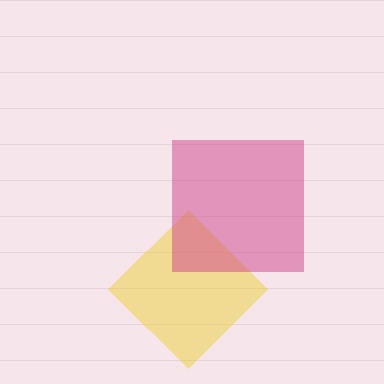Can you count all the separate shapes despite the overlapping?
Yes, there are 2 separate shapes.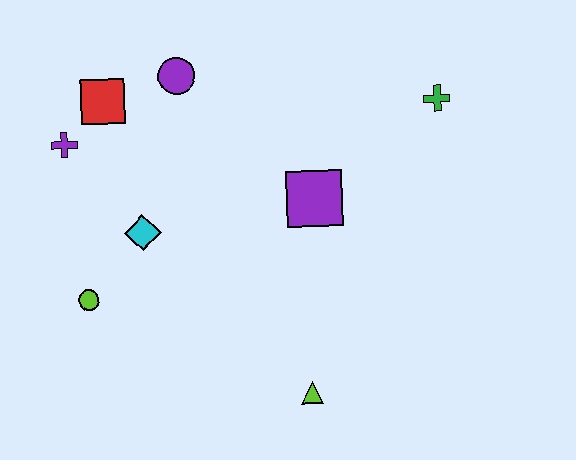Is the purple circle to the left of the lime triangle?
Yes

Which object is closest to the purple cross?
The red square is closest to the purple cross.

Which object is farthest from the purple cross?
The green cross is farthest from the purple cross.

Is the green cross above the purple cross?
Yes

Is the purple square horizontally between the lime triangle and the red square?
No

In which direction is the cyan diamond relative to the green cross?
The cyan diamond is to the left of the green cross.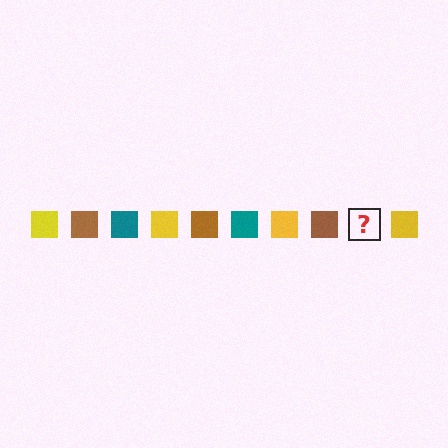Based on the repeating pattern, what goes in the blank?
The blank should be a teal square.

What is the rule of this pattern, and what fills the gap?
The rule is that the pattern cycles through yellow, brown, teal squares. The gap should be filled with a teal square.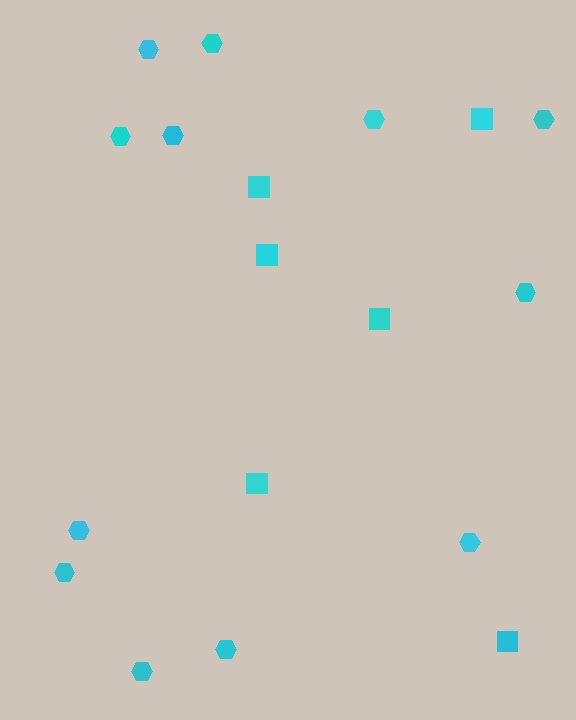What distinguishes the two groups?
There are 2 groups: one group of squares (6) and one group of hexagons (12).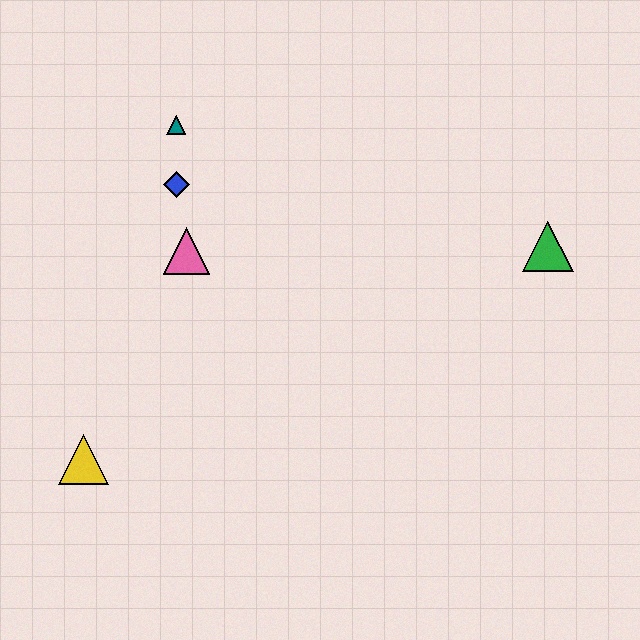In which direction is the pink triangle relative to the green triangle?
The pink triangle is to the left of the green triangle.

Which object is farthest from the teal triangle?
The green triangle is farthest from the teal triangle.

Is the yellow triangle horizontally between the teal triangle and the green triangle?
No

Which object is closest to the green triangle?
The pink triangle is closest to the green triangle.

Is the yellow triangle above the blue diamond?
No